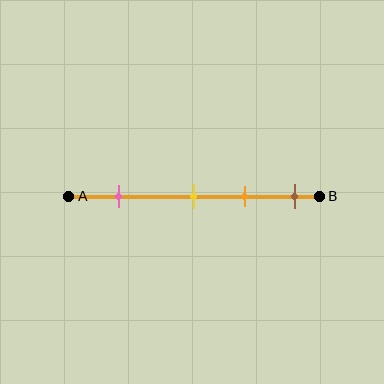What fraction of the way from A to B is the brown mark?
The brown mark is approximately 90% (0.9) of the way from A to B.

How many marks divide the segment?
There are 4 marks dividing the segment.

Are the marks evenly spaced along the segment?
No, the marks are not evenly spaced.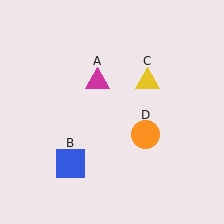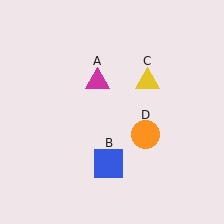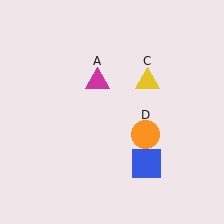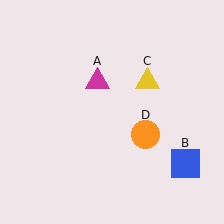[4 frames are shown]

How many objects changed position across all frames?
1 object changed position: blue square (object B).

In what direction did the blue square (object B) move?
The blue square (object B) moved right.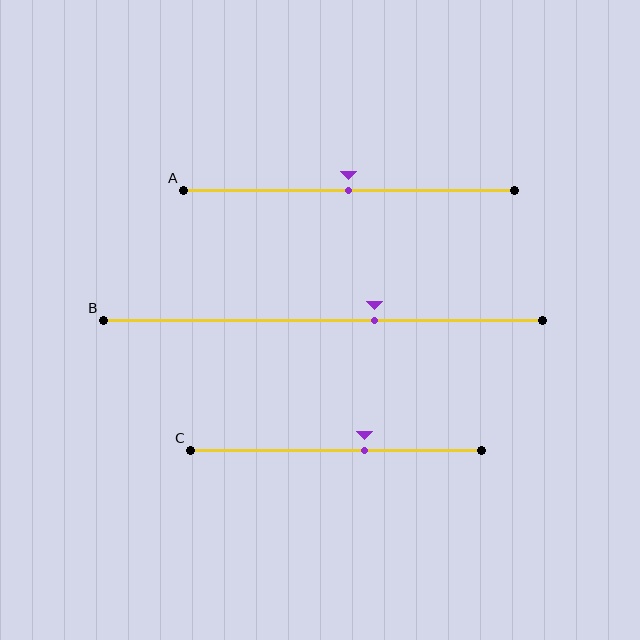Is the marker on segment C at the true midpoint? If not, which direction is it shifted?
No, the marker on segment C is shifted to the right by about 10% of the segment length.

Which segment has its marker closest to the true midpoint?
Segment A has its marker closest to the true midpoint.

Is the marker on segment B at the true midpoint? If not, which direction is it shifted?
No, the marker on segment B is shifted to the right by about 12% of the segment length.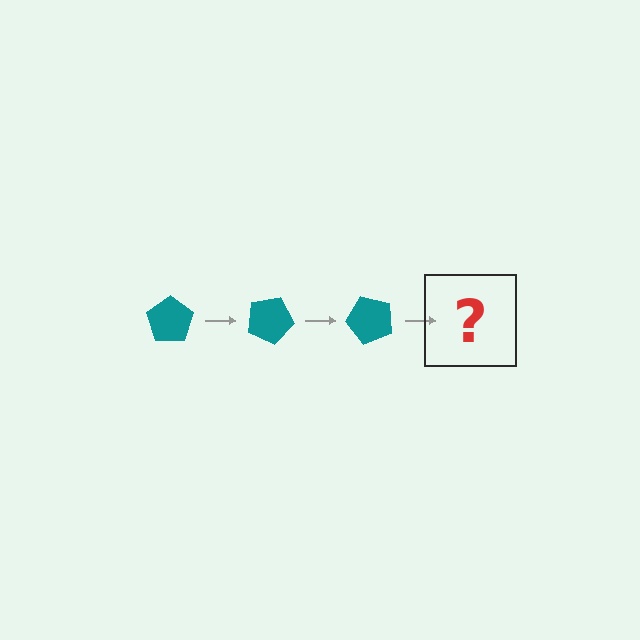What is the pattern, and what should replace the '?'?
The pattern is that the pentagon rotates 25 degrees each step. The '?' should be a teal pentagon rotated 75 degrees.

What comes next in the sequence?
The next element should be a teal pentagon rotated 75 degrees.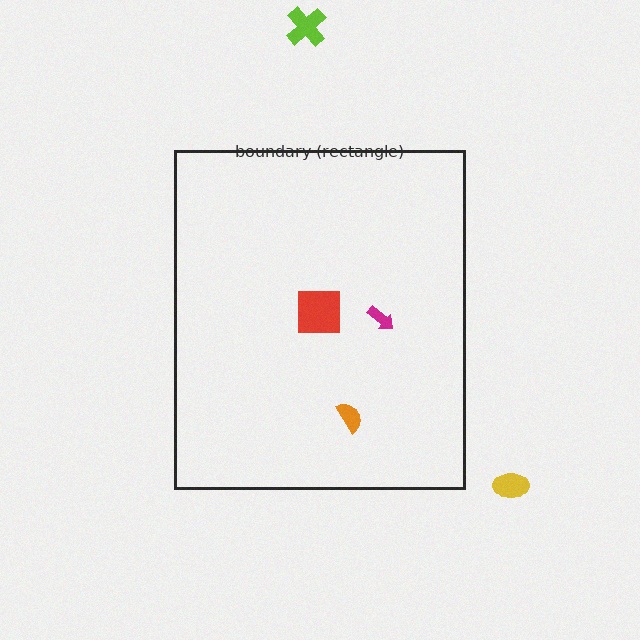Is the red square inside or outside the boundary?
Inside.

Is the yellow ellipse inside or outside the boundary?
Outside.